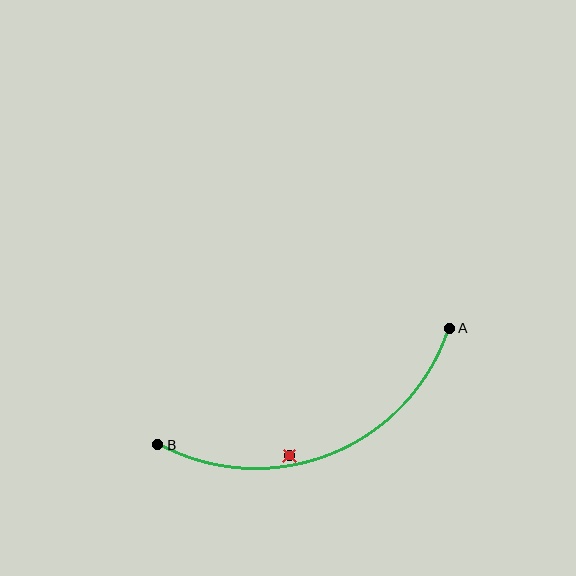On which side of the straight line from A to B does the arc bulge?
The arc bulges below the straight line connecting A and B.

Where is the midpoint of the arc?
The arc midpoint is the point on the curve farthest from the straight line joining A and B. It sits below that line.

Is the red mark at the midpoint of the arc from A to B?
No — the red mark does not lie on the arc at all. It sits slightly inside the curve.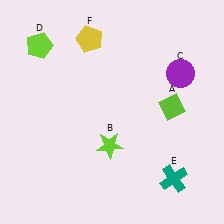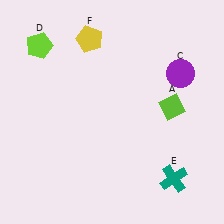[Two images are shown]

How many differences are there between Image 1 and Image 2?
There is 1 difference between the two images.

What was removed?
The lime star (B) was removed in Image 2.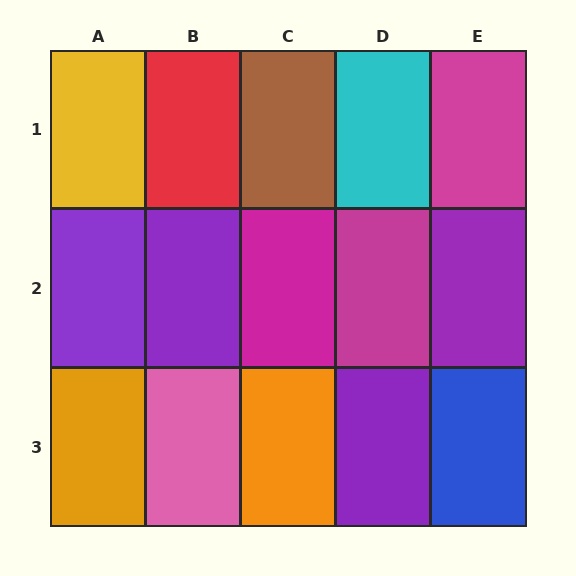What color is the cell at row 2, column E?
Purple.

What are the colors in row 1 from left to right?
Yellow, red, brown, cyan, magenta.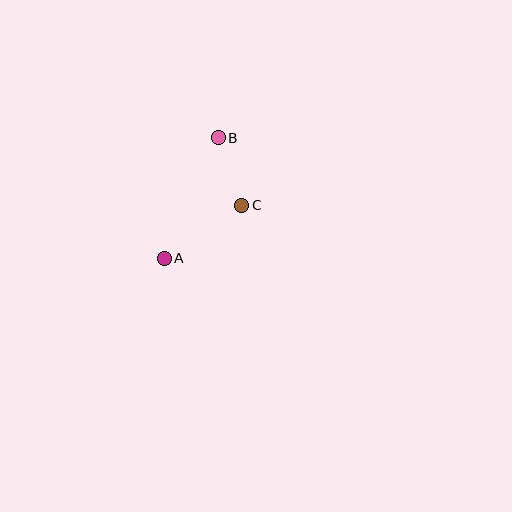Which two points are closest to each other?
Points B and C are closest to each other.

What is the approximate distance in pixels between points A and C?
The distance between A and C is approximately 94 pixels.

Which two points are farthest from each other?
Points A and B are farthest from each other.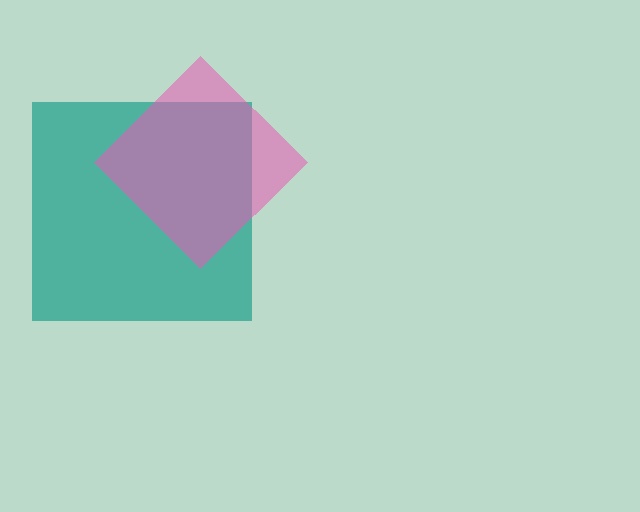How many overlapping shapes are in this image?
There are 2 overlapping shapes in the image.